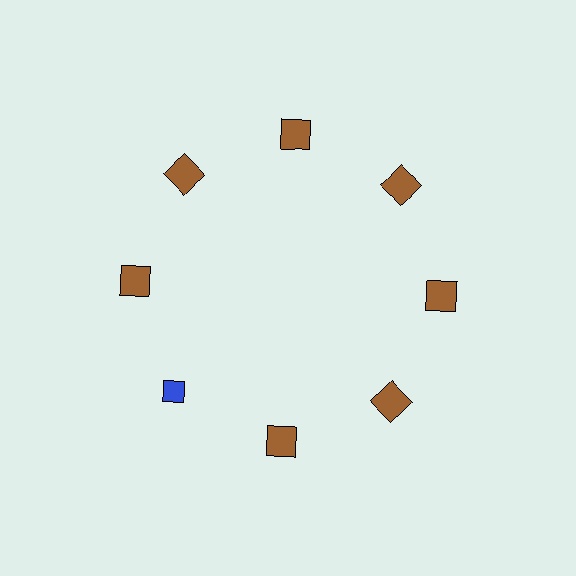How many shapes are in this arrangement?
There are 8 shapes arranged in a ring pattern.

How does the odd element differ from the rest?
It differs in both color (blue instead of brown) and shape (diamond instead of square).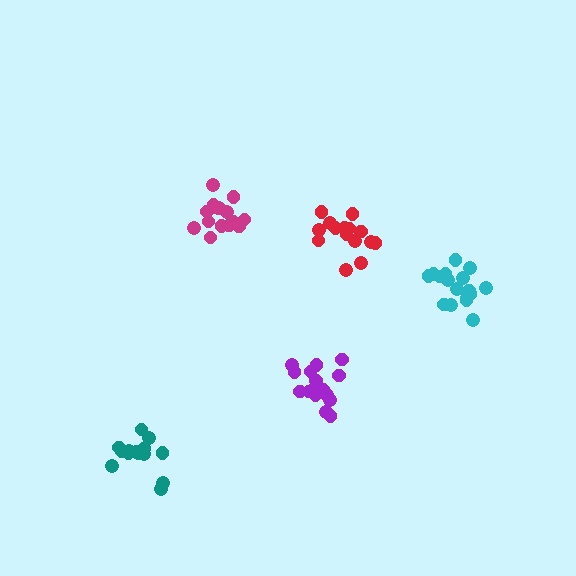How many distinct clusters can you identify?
There are 5 distinct clusters.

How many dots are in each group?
Group 1: 15 dots, Group 2: 16 dots, Group 3: 17 dots, Group 4: 14 dots, Group 5: 15 dots (77 total).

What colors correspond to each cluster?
The clusters are colored: red, purple, cyan, teal, magenta.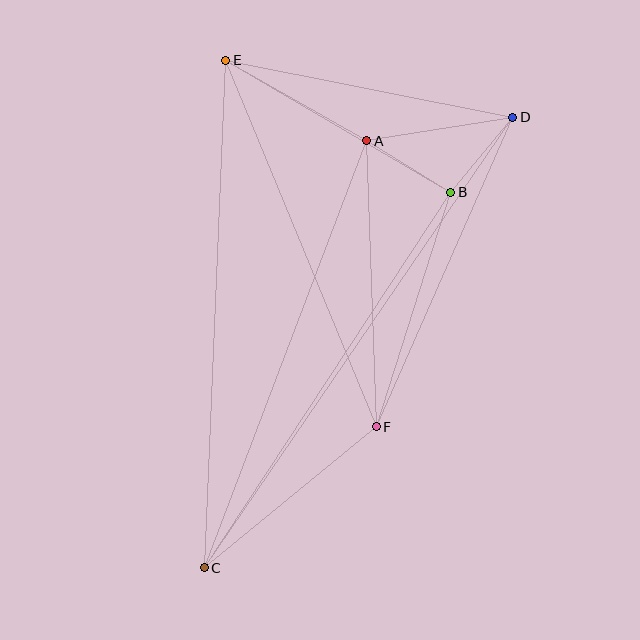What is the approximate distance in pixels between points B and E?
The distance between B and E is approximately 261 pixels.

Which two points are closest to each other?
Points B and D are closest to each other.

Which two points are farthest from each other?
Points C and D are farthest from each other.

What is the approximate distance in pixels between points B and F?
The distance between B and F is approximately 246 pixels.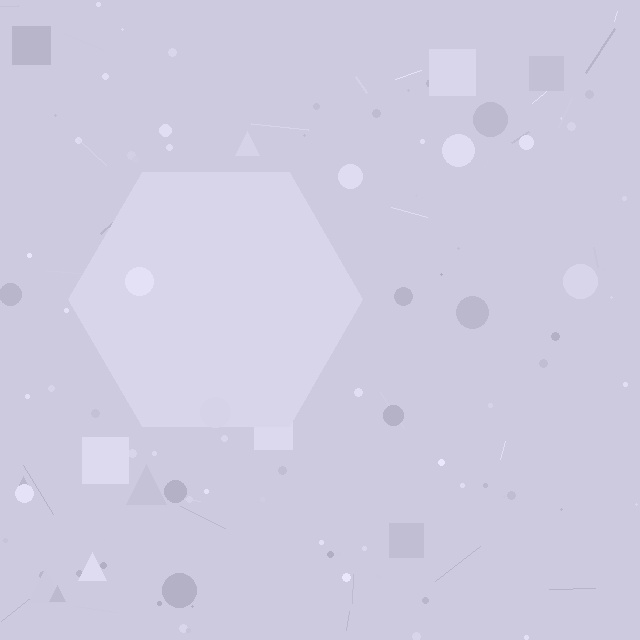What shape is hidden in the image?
A hexagon is hidden in the image.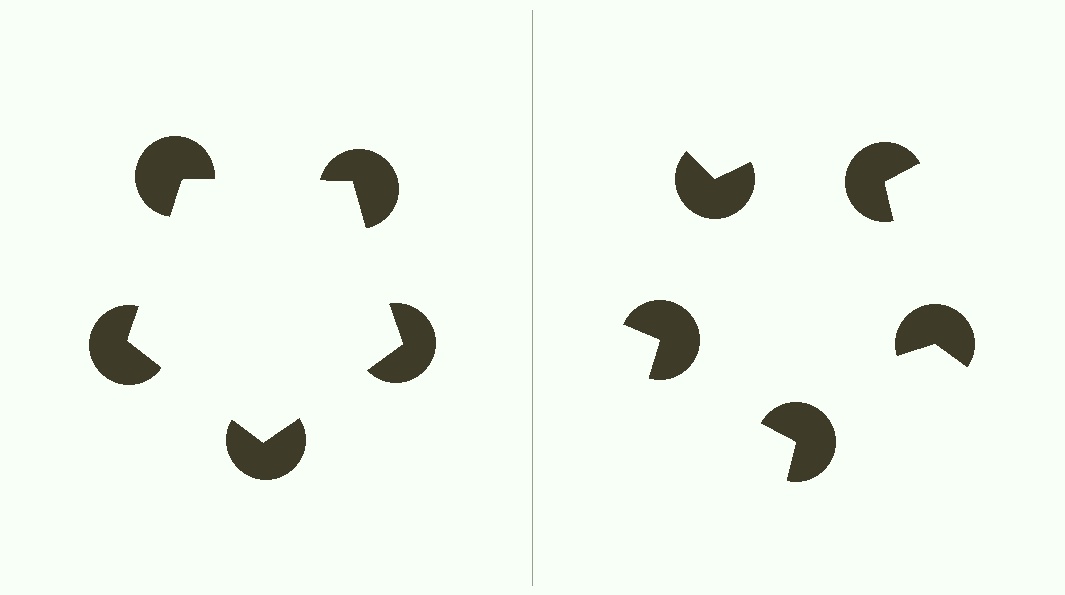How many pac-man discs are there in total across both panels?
10 — 5 on each side.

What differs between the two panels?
The pac-man discs are positioned identically on both sides; only the wedge orientations differ. On the left they align to a pentagon; on the right they are misaligned.